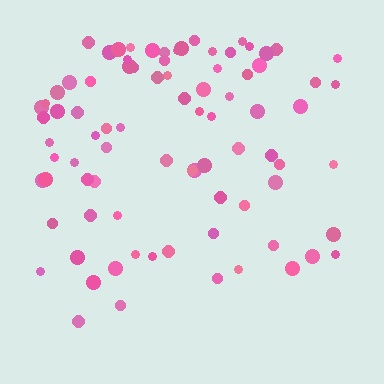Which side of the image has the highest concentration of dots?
The top.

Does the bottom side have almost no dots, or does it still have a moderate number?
Still a moderate number, just noticeably fewer than the top.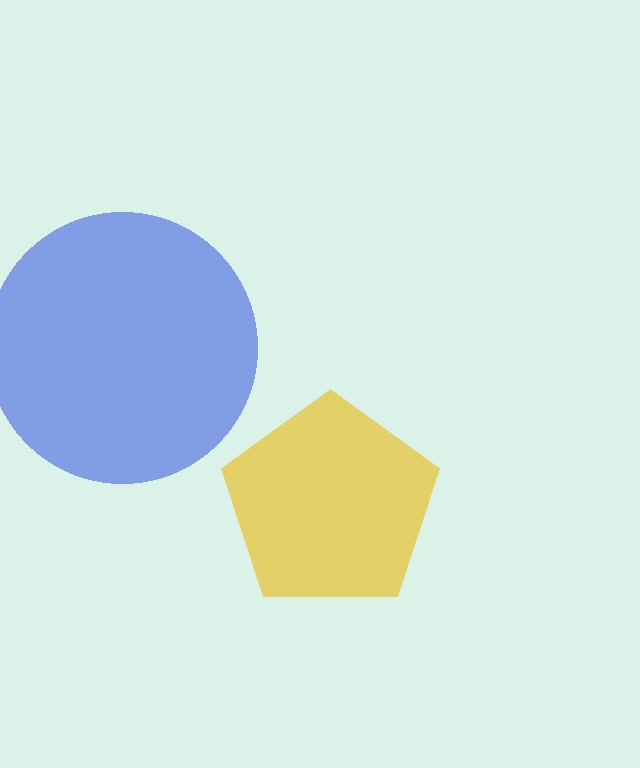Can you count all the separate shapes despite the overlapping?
Yes, there are 2 separate shapes.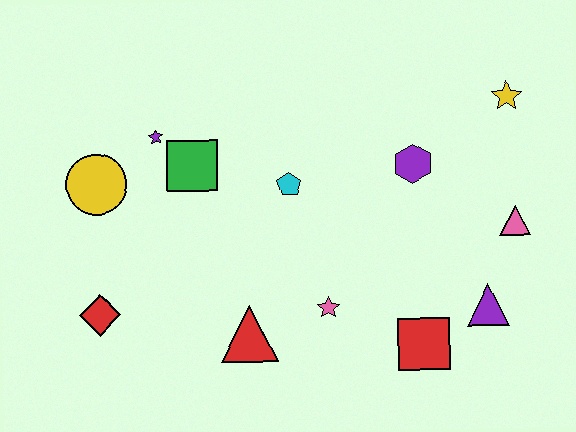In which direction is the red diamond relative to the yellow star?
The red diamond is to the left of the yellow star.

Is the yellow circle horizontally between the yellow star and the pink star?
No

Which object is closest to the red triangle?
The pink star is closest to the red triangle.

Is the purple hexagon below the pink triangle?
No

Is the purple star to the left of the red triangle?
Yes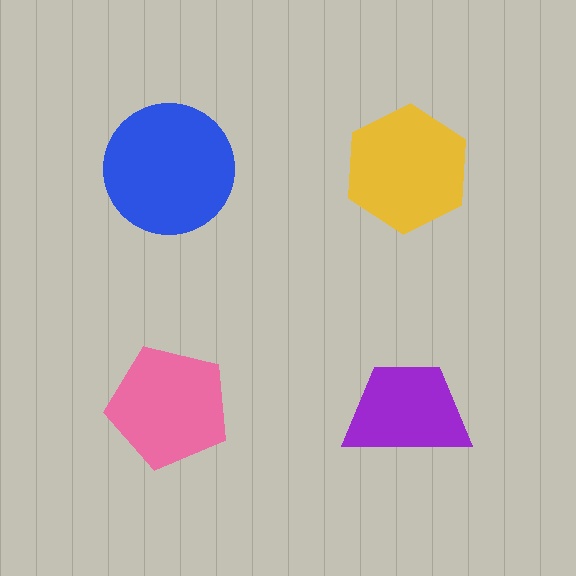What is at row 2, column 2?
A purple trapezoid.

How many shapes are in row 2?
2 shapes.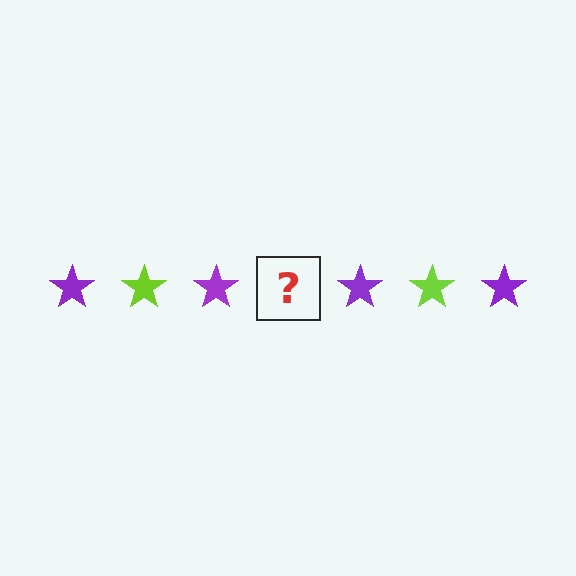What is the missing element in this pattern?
The missing element is a lime star.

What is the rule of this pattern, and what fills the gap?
The rule is that the pattern cycles through purple, lime stars. The gap should be filled with a lime star.